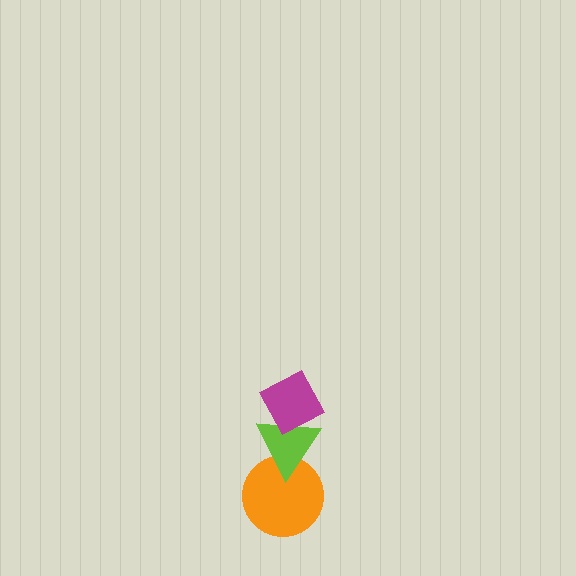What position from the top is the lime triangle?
The lime triangle is 2nd from the top.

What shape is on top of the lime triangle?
The magenta diamond is on top of the lime triangle.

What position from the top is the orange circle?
The orange circle is 3rd from the top.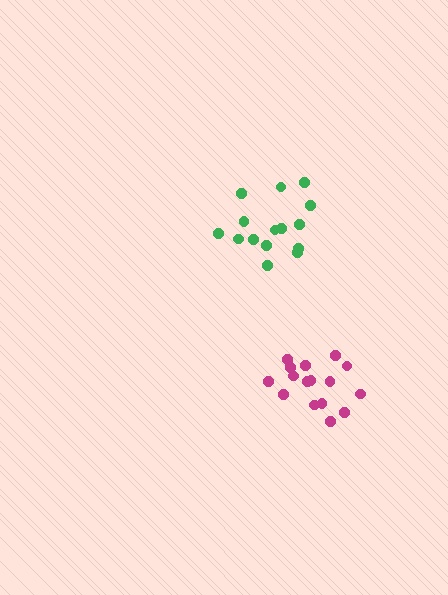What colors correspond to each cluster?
The clusters are colored: green, magenta.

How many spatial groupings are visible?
There are 2 spatial groupings.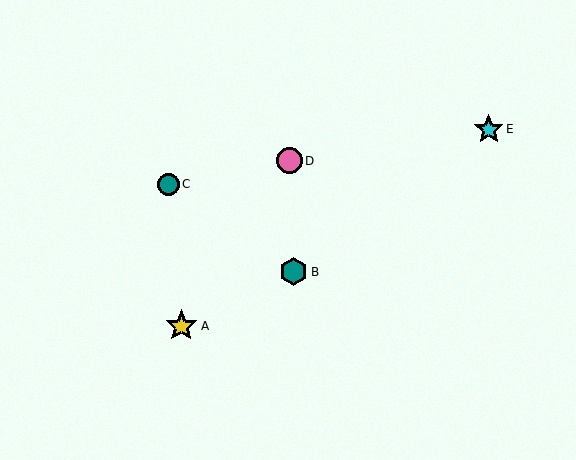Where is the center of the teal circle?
The center of the teal circle is at (168, 184).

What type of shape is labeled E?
Shape E is a cyan star.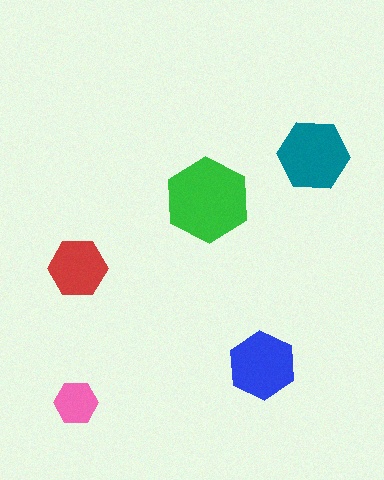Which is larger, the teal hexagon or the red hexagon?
The teal one.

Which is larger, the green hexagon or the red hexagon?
The green one.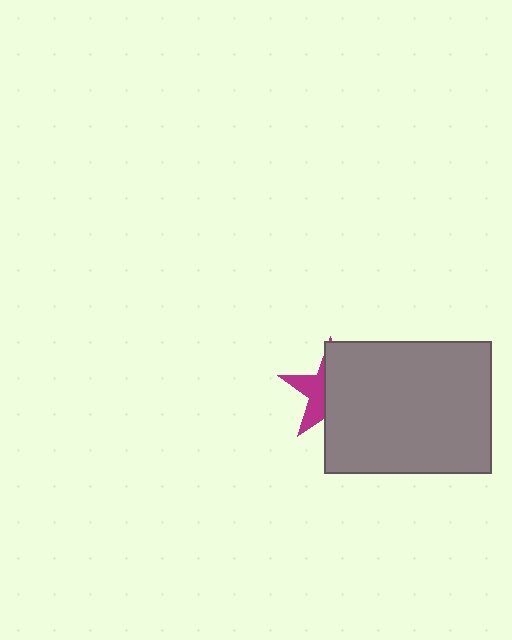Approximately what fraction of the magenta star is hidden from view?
Roughly 63% of the magenta star is hidden behind the gray rectangle.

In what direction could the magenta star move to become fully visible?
The magenta star could move left. That would shift it out from behind the gray rectangle entirely.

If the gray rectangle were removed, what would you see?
You would see the complete magenta star.